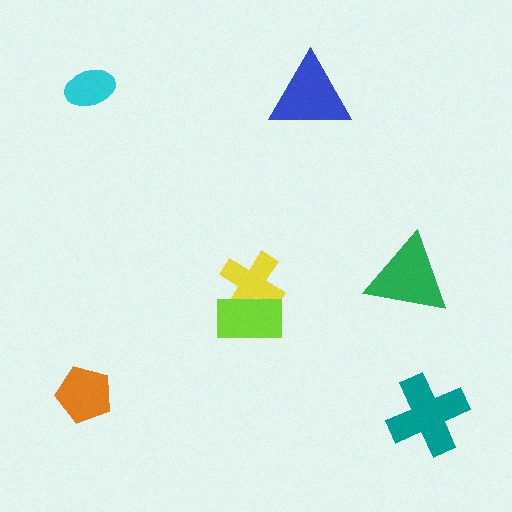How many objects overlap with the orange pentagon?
0 objects overlap with the orange pentagon.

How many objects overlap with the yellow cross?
1 object overlaps with the yellow cross.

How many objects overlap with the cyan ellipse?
0 objects overlap with the cyan ellipse.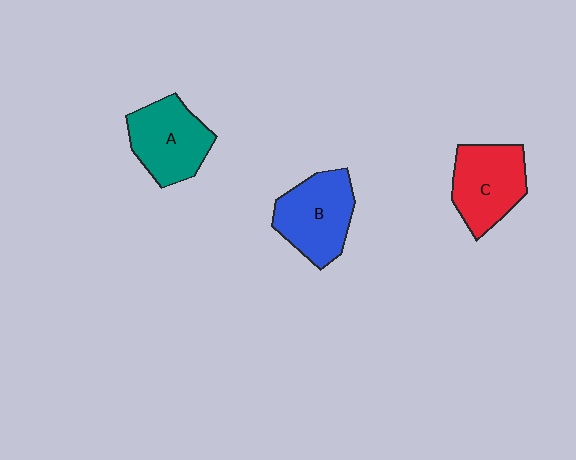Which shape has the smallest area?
Shape A (teal).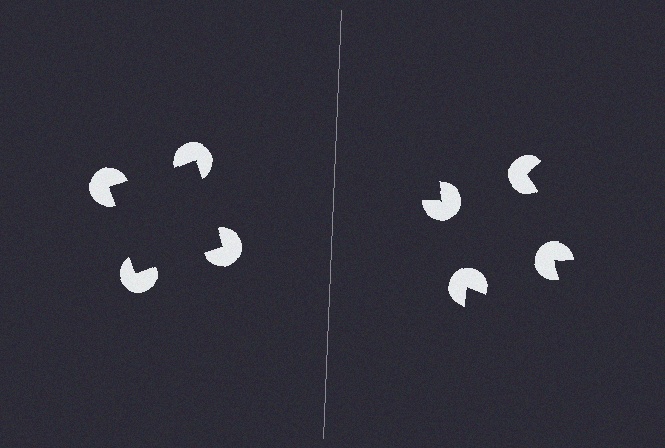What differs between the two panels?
The pac-man discs are positioned identically on both sides; only the wedge orientations differ. On the left they align to a square; on the right they are misaligned.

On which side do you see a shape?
An illusory square appears on the left side. On the right side the wedge cuts are rotated, so no coherent shape forms.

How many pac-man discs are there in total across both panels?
8 — 4 on each side.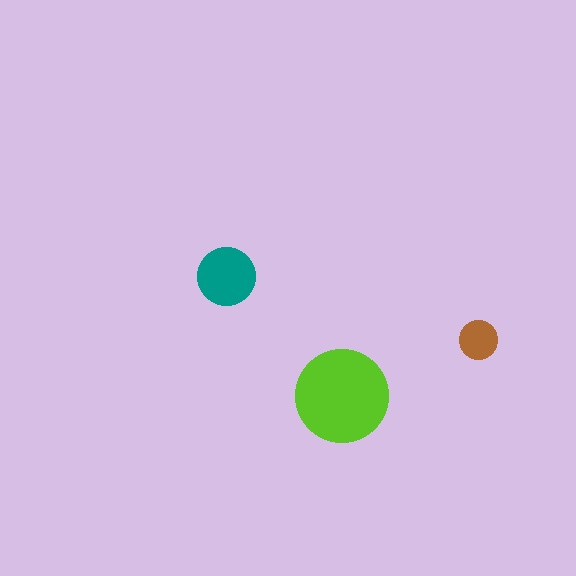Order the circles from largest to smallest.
the lime one, the teal one, the brown one.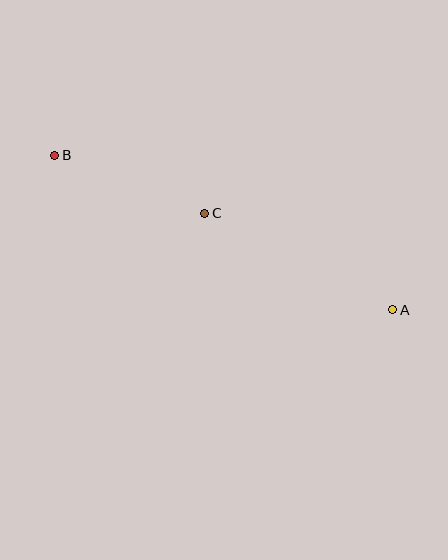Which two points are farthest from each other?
Points A and B are farthest from each other.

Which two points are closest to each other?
Points B and C are closest to each other.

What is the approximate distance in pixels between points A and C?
The distance between A and C is approximately 212 pixels.